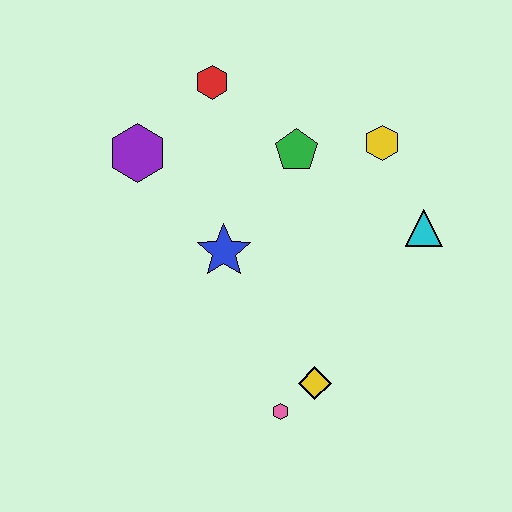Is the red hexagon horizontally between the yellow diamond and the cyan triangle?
No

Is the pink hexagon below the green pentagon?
Yes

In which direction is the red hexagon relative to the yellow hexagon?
The red hexagon is to the left of the yellow hexagon.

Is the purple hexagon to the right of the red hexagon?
No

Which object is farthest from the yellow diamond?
The red hexagon is farthest from the yellow diamond.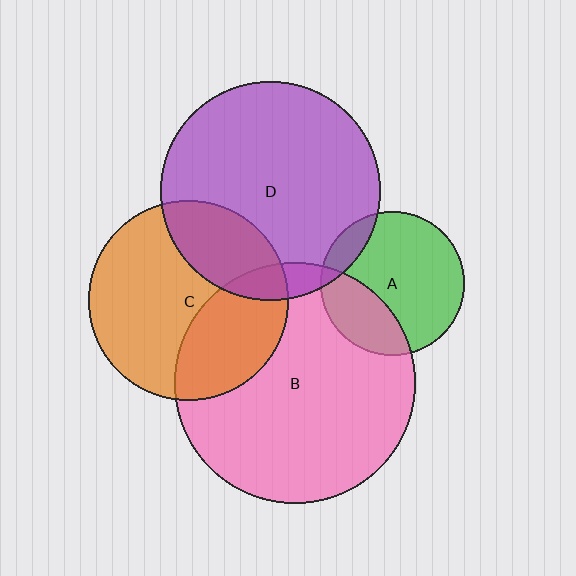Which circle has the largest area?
Circle B (pink).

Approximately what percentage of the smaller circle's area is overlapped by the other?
Approximately 35%.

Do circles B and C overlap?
Yes.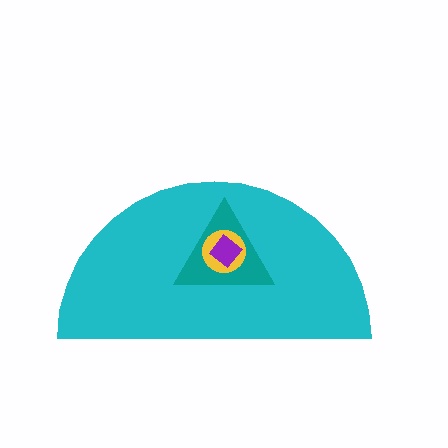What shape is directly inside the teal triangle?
The yellow circle.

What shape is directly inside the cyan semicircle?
The teal triangle.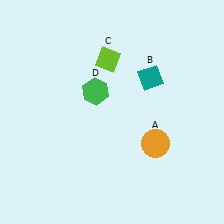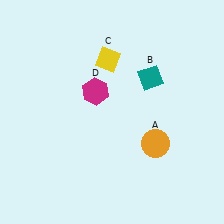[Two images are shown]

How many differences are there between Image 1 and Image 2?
There are 2 differences between the two images.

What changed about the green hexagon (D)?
In Image 1, D is green. In Image 2, it changed to magenta.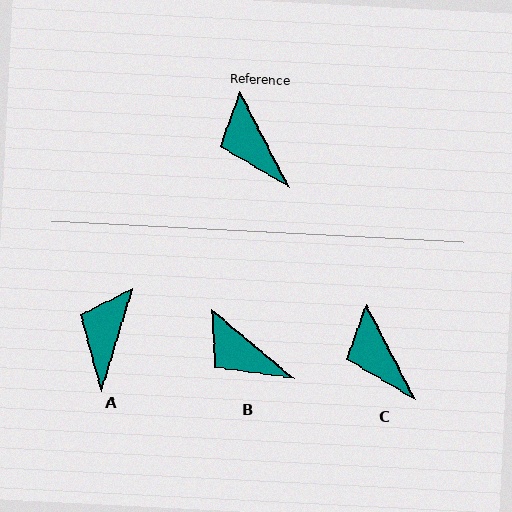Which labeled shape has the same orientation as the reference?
C.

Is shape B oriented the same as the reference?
No, it is off by about 23 degrees.